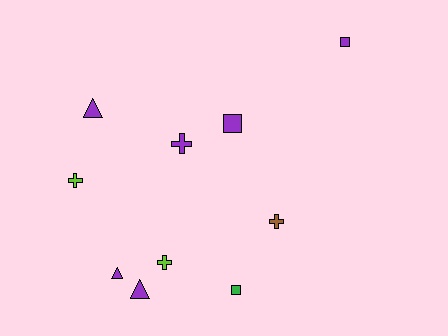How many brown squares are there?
There are no brown squares.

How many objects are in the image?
There are 10 objects.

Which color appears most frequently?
Purple, with 6 objects.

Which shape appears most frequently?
Cross, with 4 objects.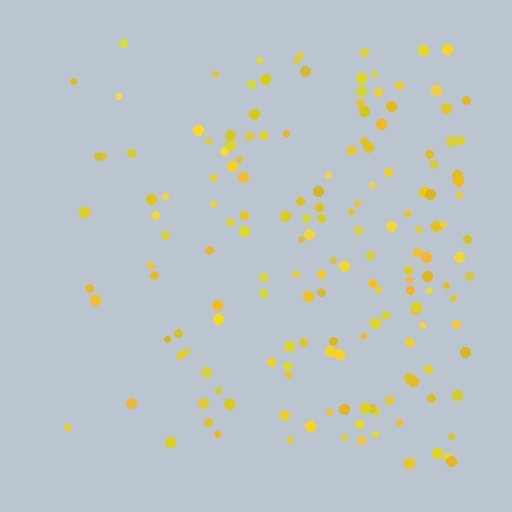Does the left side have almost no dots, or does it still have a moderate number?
Still a moderate number, just noticeably fewer than the right.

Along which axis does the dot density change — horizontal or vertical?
Horizontal.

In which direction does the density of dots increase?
From left to right, with the right side densest.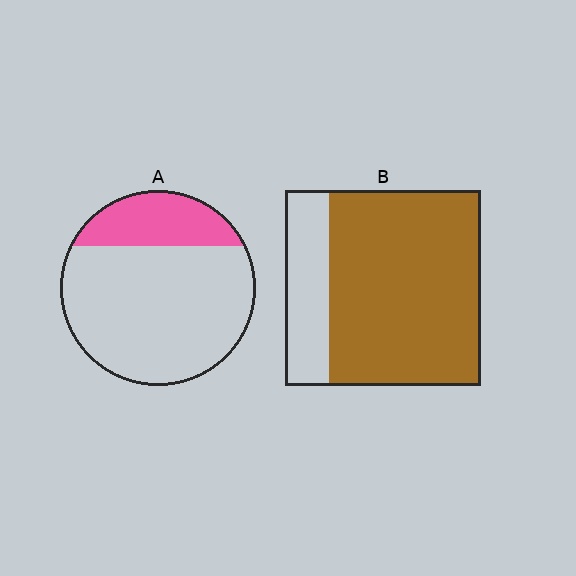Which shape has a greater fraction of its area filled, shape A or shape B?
Shape B.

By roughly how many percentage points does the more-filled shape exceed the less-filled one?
By roughly 55 percentage points (B over A).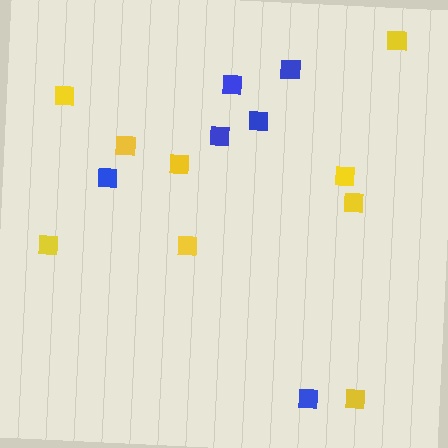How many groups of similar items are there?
There are 2 groups: one group of blue squares (6) and one group of yellow squares (9).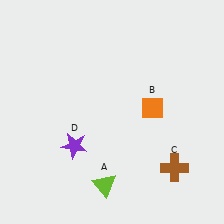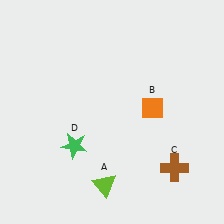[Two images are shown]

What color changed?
The star (D) changed from purple in Image 1 to green in Image 2.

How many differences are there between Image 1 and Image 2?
There is 1 difference between the two images.